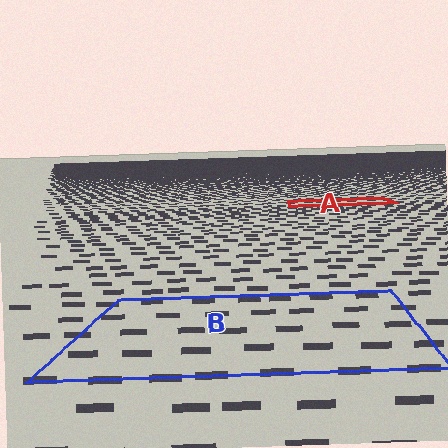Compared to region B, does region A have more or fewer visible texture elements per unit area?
Region A has more texture elements per unit area — they are packed more densely because it is farther away.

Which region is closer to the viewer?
Region B is closer. The texture elements there are larger and more spread out.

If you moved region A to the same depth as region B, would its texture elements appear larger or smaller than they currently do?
They would appear larger. At a closer depth, the same texture elements are projected at a bigger on-screen size.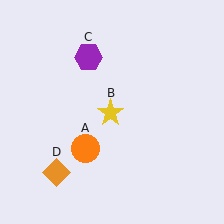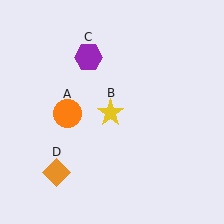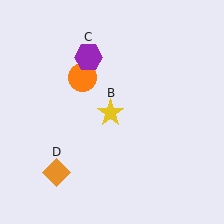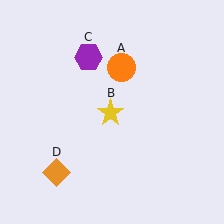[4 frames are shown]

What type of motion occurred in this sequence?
The orange circle (object A) rotated clockwise around the center of the scene.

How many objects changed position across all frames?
1 object changed position: orange circle (object A).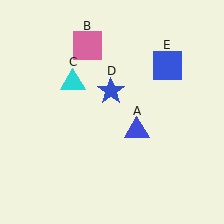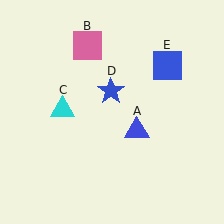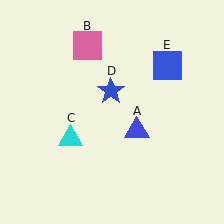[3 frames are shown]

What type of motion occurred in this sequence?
The cyan triangle (object C) rotated counterclockwise around the center of the scene.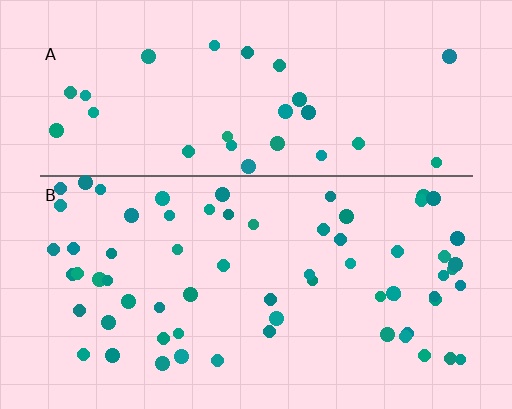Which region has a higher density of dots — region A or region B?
B (the bottom).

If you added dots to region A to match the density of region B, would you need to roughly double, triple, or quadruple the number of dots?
Approximately double.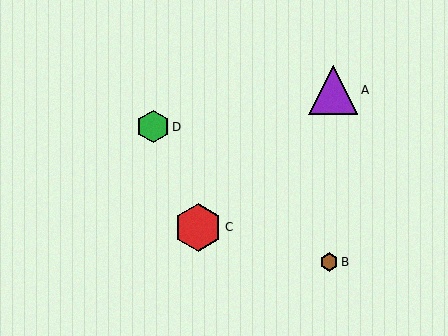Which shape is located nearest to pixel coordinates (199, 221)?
The red hexagon (labeled C) at (198, 227) is nearest to that location.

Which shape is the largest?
The purple triangle (labeled A) is the largest.